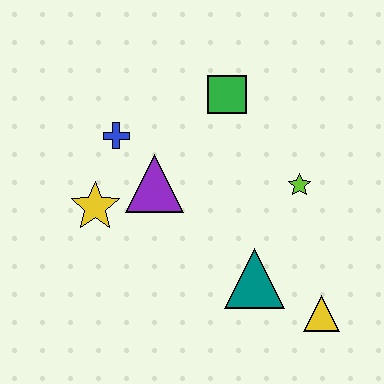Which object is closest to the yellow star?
The purple triangle is closest to the yellow star.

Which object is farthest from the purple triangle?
The yellow triangle is farthest from the purple triangle.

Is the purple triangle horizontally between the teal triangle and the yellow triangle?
No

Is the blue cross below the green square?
Yes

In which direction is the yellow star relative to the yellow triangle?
The yellow star is to the left of the yellow triangle.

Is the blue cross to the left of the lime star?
Yes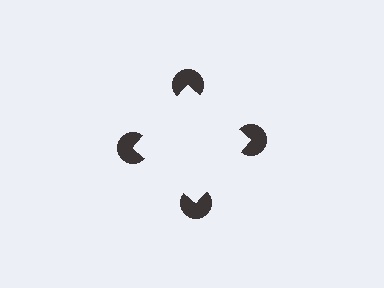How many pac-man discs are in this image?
There are 4 — one at each vertex of the illusory square.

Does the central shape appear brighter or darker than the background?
It typically appears slightly brighter than the background, even though no actual brightness change is drawn.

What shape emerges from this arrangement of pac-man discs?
An illusory square — its edges are inferred from the aligned wedge cuts in the pac-man discs, not physically drawn.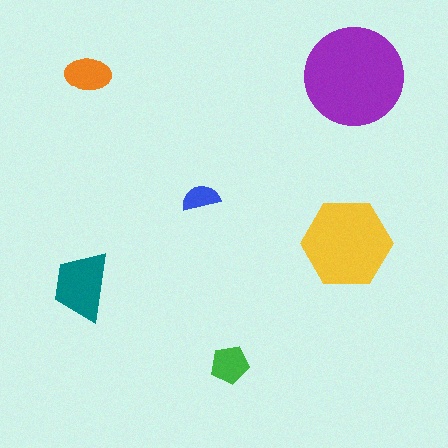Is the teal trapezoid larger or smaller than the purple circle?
Smaller.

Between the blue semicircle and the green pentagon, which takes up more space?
The green pentagon.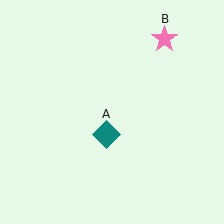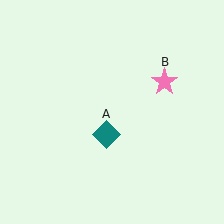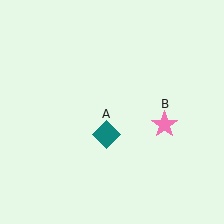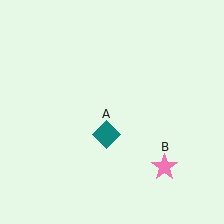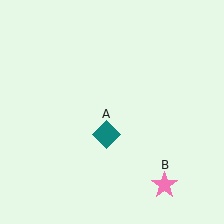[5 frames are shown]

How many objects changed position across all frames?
1 object changed position: pink star (object B).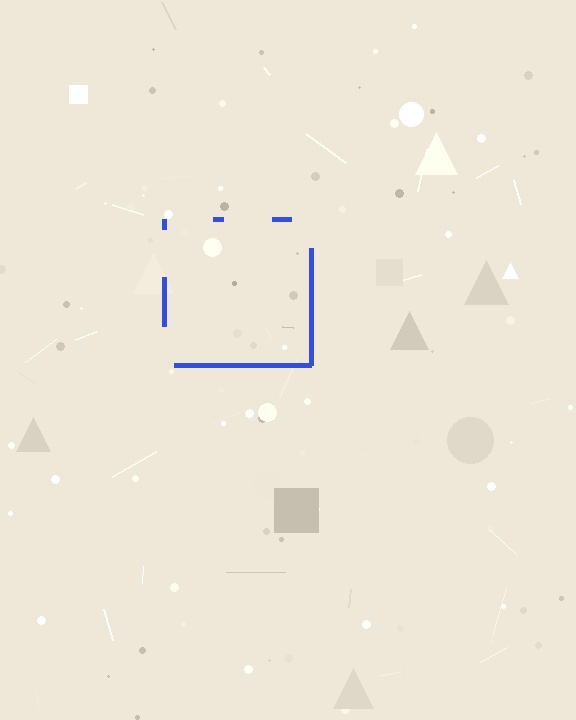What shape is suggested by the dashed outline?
The dashed outline suggests a square.